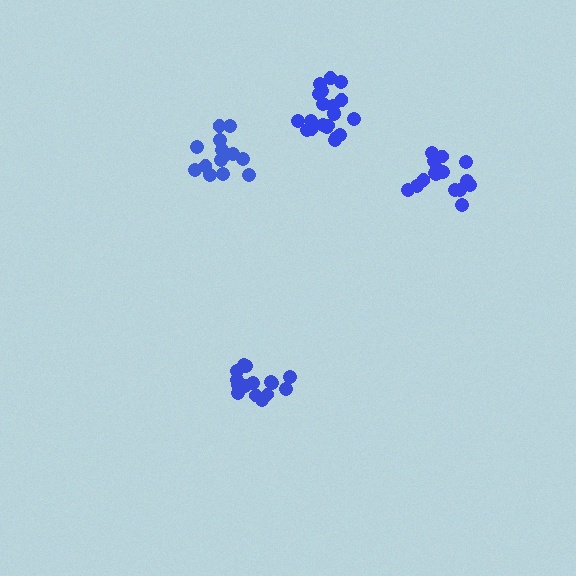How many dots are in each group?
Group 1: 15 dots, Group 2: 15 dots, Group 3: 21 dots, Group 4: 16 dots (67 total).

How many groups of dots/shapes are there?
There are 4 groups.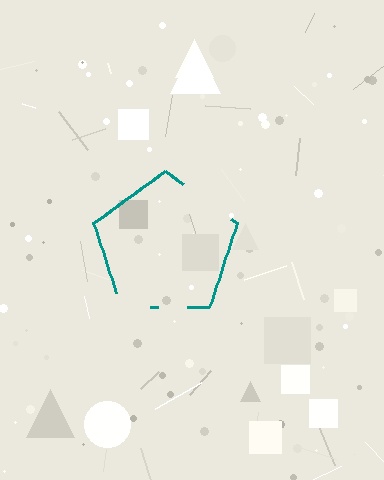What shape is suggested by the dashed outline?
The dashed outline suggests a pentagon.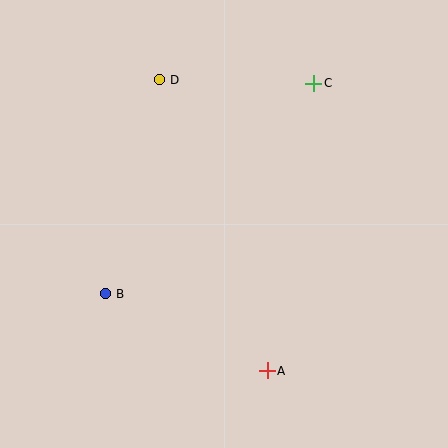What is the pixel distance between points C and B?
The distance between C and B is 296 pixels.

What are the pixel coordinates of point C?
Point C is at (314, 83).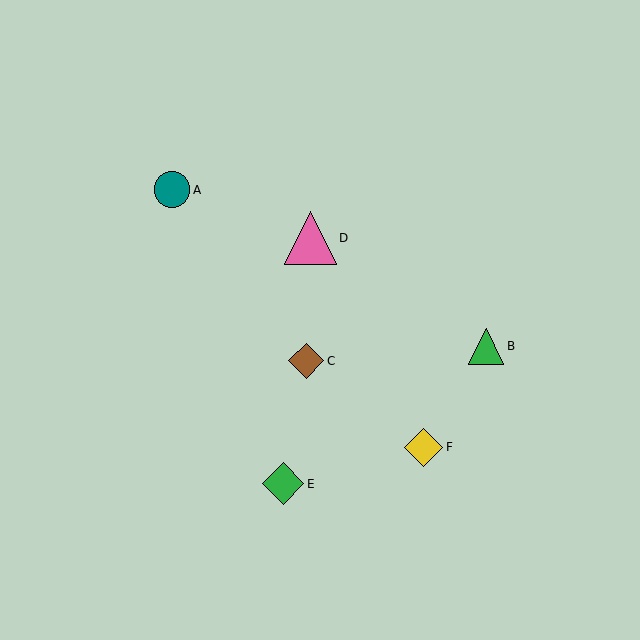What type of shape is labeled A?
Shape A is a teal circle.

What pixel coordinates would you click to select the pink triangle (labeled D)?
Click at (310, 238) to select the pink triangle D.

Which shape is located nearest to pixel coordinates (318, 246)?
The pink triangle (labeled D) at (310, 238) is nearest to that location.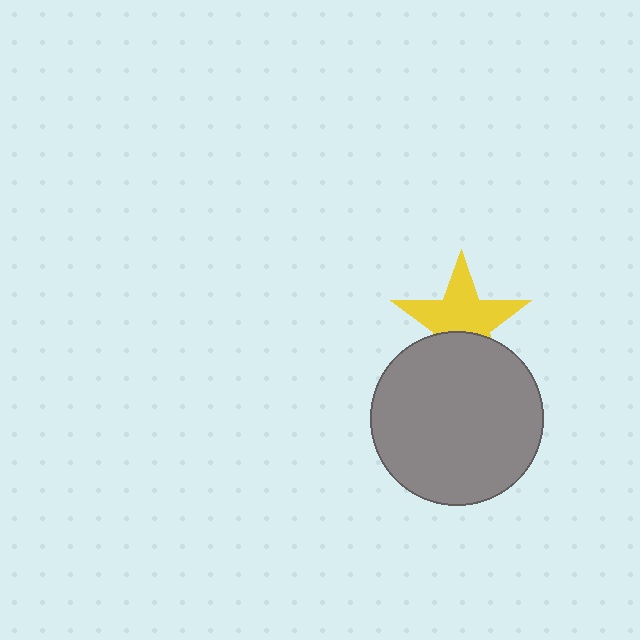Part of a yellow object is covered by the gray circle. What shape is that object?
It is a star.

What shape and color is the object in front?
The object in front is a gray circle.